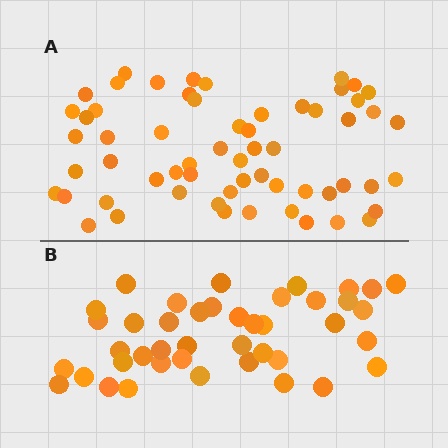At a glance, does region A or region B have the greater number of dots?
Region A (the top region) has more dots.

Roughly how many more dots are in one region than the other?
Region A has approximately 20 more dots than region B.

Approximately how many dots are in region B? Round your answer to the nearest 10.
About 40 dots. (The exact count is 42, which rounds to 40.)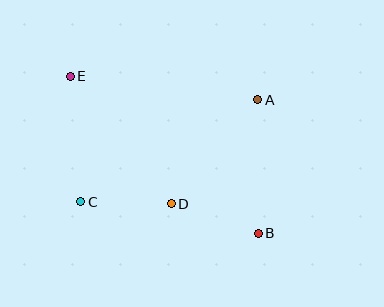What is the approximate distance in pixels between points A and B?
The distance between A and B is approximately 133 pixels.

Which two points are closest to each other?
Points C and D are closest to each other.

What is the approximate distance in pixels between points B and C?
The distance between B and C is approximately 180 pixels.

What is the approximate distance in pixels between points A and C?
The distance between A and C is approximately 204 pixels.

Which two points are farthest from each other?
Points B and E are farthest from each other.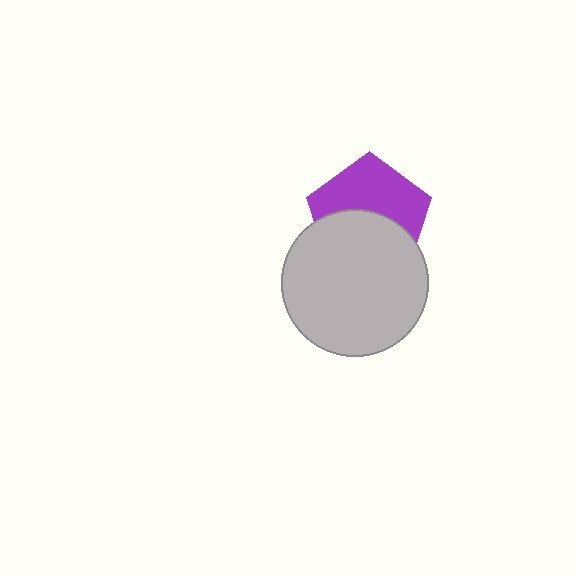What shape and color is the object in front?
The object in front is a light gray circle.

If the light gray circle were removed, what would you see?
You would see the complete purple pentagon.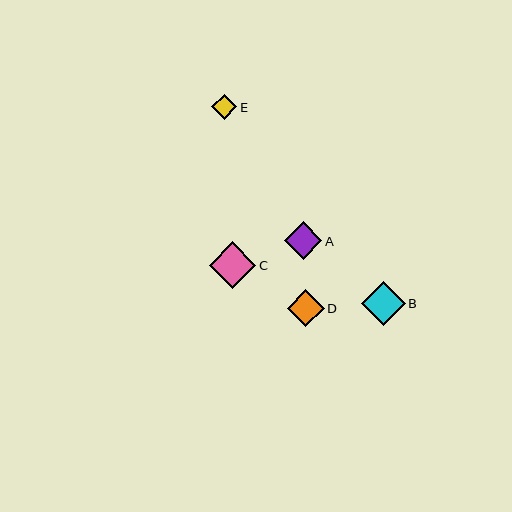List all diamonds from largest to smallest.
From largest to smallest: C, B, A, D, E.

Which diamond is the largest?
Diamond C is the largest with a size of approximately 46 pixels.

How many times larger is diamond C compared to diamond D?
Diamond C is approximately 1.3 times the size of diamond D.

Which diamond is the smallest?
Diamond E is the smallest with a size of approximately 25 pixels.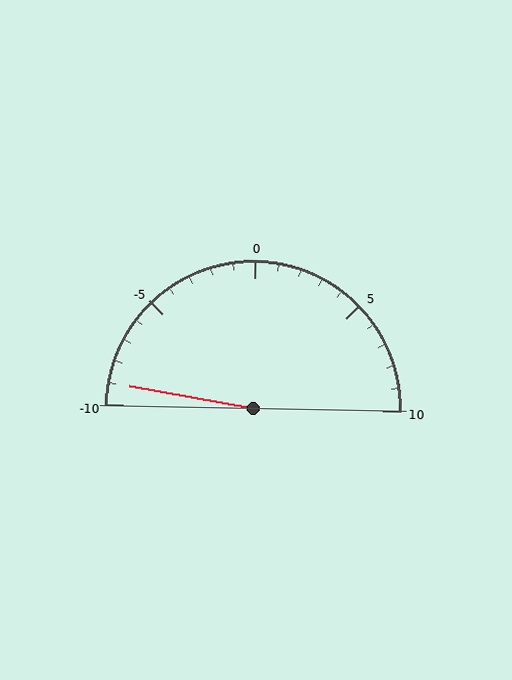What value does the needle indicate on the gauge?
The needle indicates approximately -9.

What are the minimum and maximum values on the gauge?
The gauge ranges from -10 to 10.